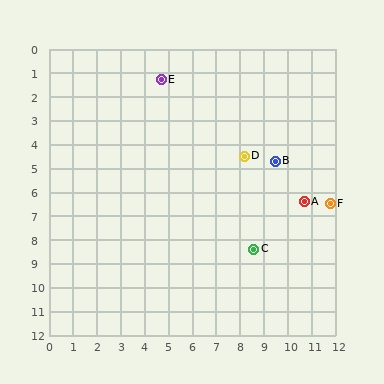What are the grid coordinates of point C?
Point C is at approximately (8.6, 8.4).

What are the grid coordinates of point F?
Point F is at approximately (11.8, 6.5).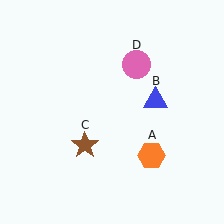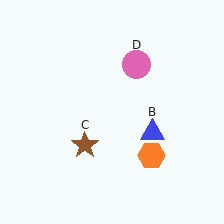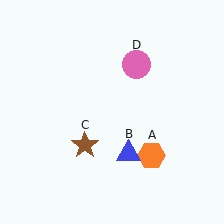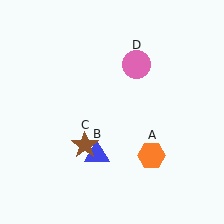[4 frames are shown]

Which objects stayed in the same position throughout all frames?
Orange hexagon (object A) and brown star (object C) and pink circle (object D) remained stationary.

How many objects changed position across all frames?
1 object changed position: blue triangle (object B).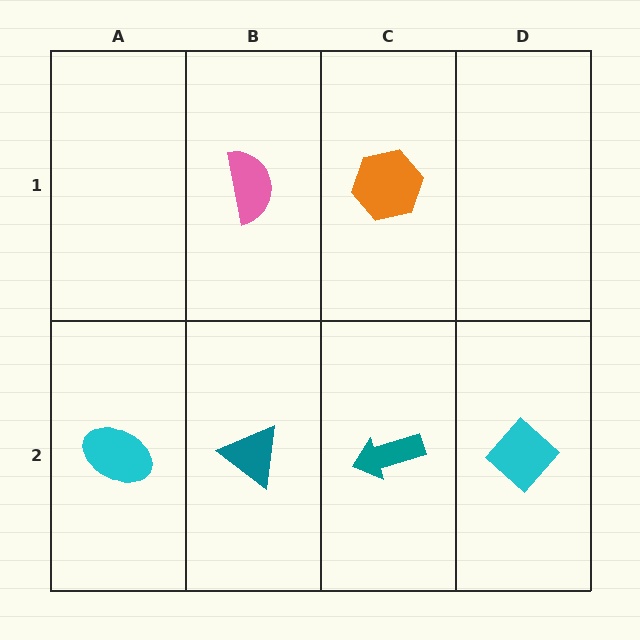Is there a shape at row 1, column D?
No, that cell is empty.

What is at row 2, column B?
A teal triangle.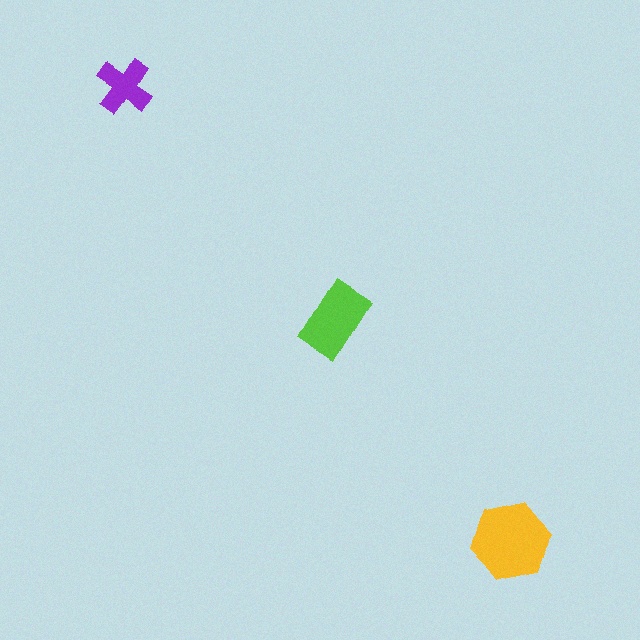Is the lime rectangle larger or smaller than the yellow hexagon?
Smaller.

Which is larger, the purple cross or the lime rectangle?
The lime rectangle.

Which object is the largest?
The yellow hexagon.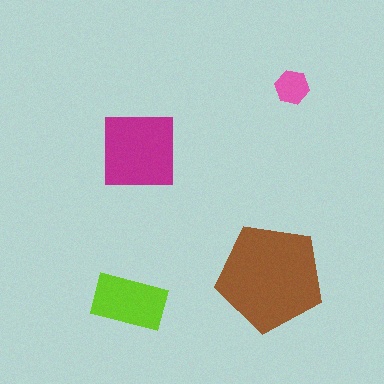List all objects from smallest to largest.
The pink hexagon, the lime rectangle, the magenta square, the brown pentagon.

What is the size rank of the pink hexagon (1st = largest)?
4th.